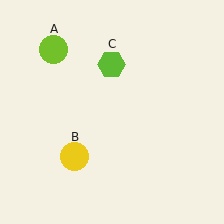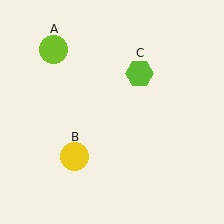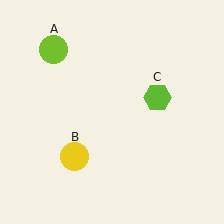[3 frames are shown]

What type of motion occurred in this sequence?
The lime hexagon (object C) rotated clockwise around the center of the scene.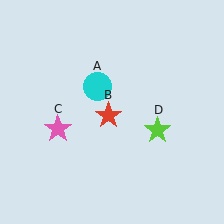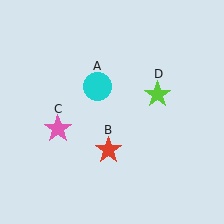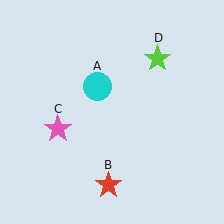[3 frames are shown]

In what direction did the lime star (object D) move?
The lime star (object D) moved up.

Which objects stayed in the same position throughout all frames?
Cyan circle (object A) and pink star (object C) remained stationary.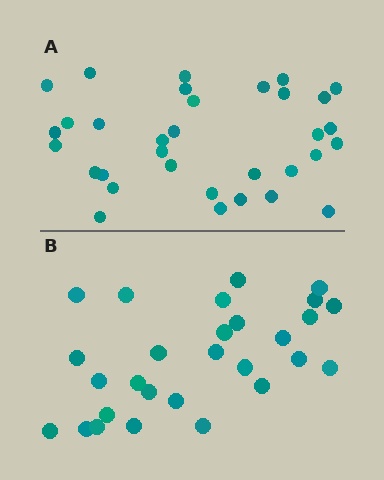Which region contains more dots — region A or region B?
Region A (the top region) has more dots.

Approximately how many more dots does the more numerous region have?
Region A has about 5 more dots than region B.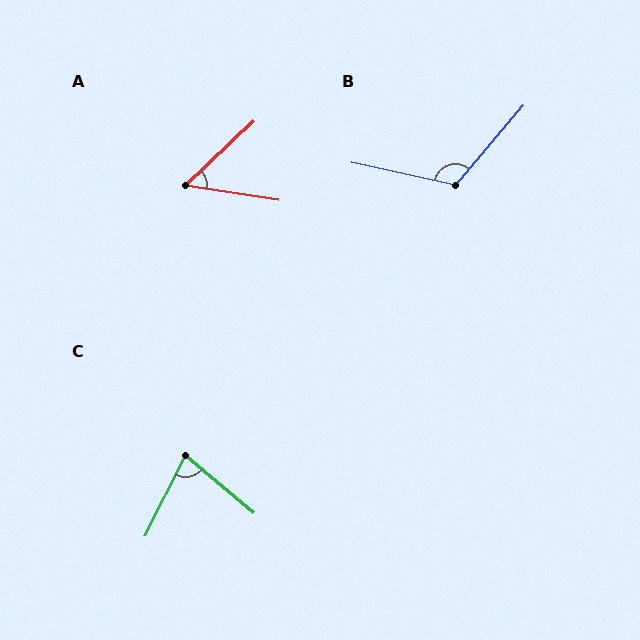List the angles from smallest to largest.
A (52°), C (77°), B (118°).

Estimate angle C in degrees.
Approximately 77 degrees.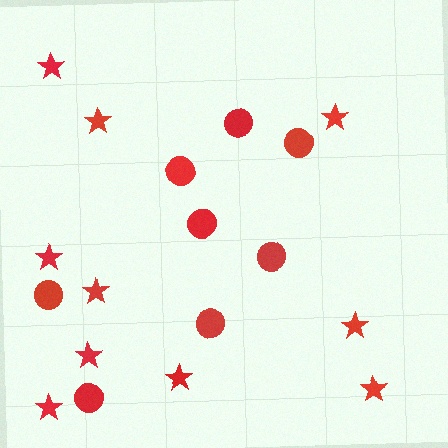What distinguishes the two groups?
There are 2 groups: one group of circles (8) and one group of stars (10).